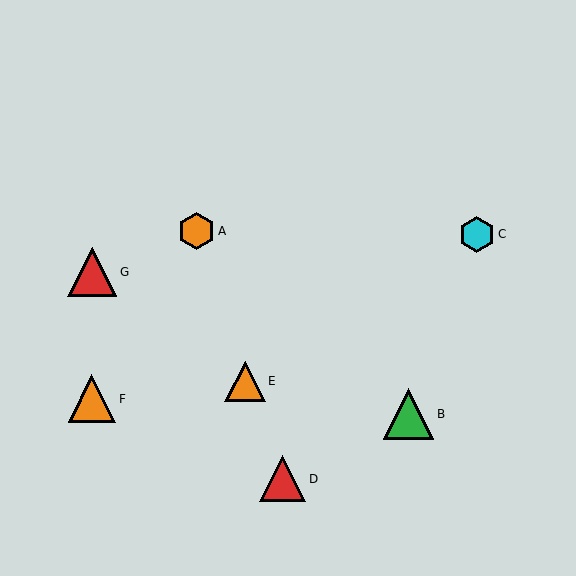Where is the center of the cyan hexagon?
The center of the cyan hexagon is at (477, 234).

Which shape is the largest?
The green triangle (labeled B) is the largest.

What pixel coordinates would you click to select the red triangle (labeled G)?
Click at (92, 272) to select the red triangle G.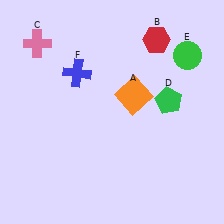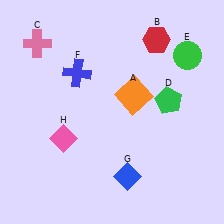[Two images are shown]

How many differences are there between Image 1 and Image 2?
There are 2 differences between the two images.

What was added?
A blue diamond (G), a pink diamond (H) were added in Image 2.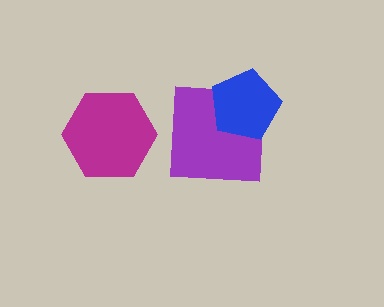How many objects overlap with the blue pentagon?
1 object overlaps with the blue pentagon.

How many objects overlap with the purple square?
1 object overlaps with the purple square.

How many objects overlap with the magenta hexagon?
0 objects overlap with the magenta hexagon.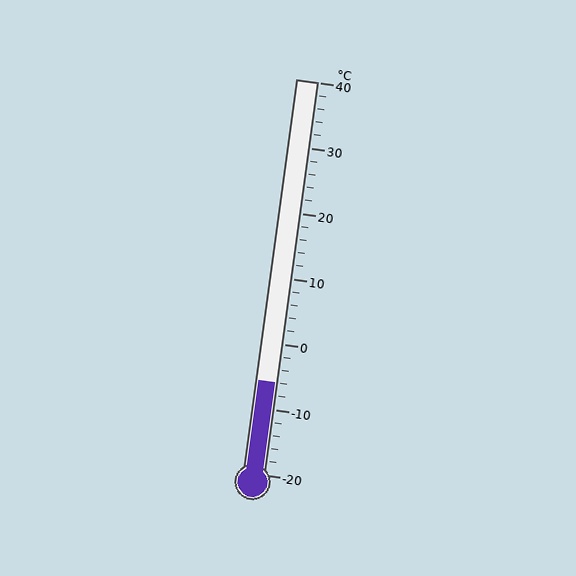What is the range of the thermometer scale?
The thermometer scale ranges from -20°C to 40°C.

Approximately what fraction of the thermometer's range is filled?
The thermometer is filled to approximately 25% of its range.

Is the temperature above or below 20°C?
The temperature is below 20°C.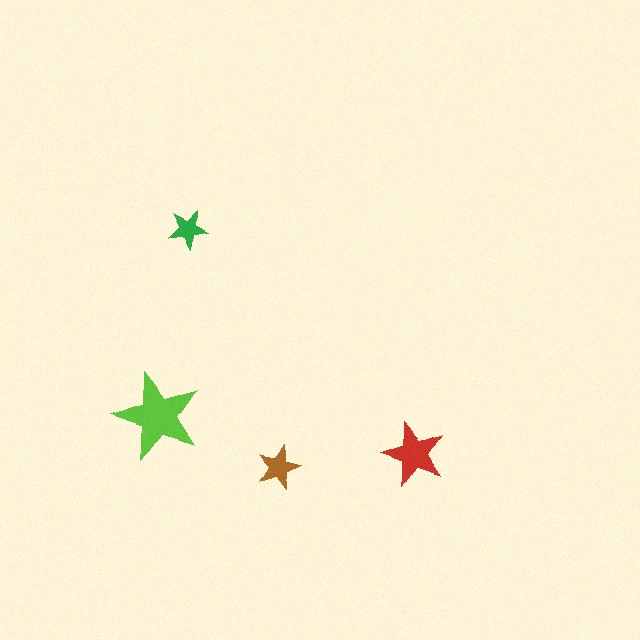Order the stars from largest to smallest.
the lime one, the red one, the brown one, the green one.